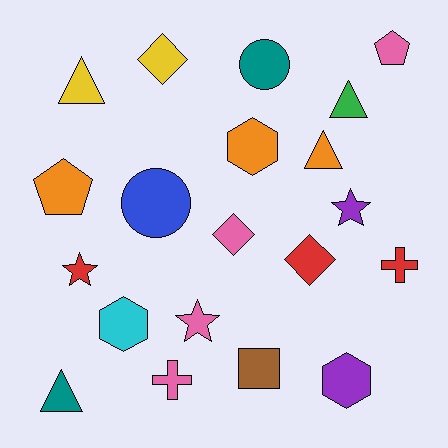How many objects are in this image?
There are 20 objects.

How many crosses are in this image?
There are 2 crosses.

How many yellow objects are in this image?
There are 2 yellow objects.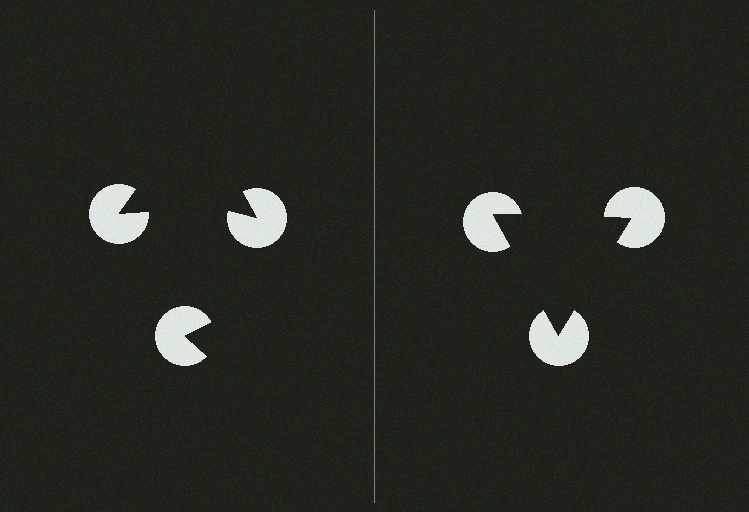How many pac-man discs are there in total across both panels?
6 — 3 on each side.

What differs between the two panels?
The pac-man discs are positioned identically on both sides; only the wedge orientations differ. On the right they align to a triangle; on the left they are misaligned.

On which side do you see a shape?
An illusory triangle appears on the right side. On the left side the wedge cuts are rotated, so no coherent shape forms.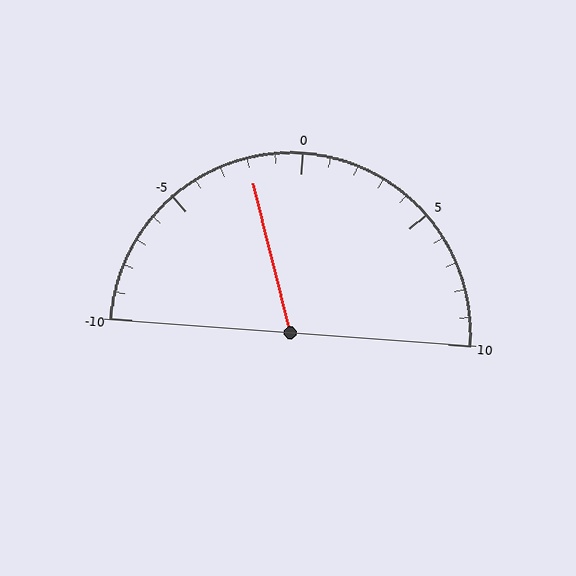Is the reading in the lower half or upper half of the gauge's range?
The reading is in the lower half of the range (-10 to 10).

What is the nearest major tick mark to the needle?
The nearest major tick mark is 0.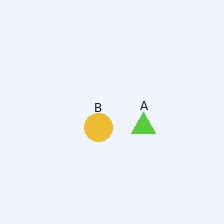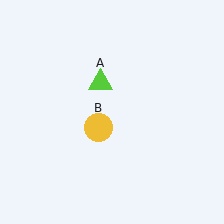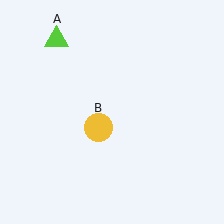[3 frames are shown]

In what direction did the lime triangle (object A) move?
The lime triangle (object A) moved up and to the left.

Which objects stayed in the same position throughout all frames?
Yellow circle (object B) remained stationary.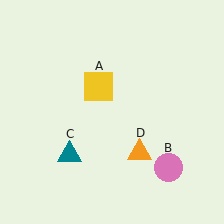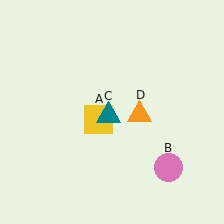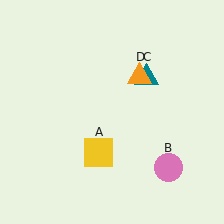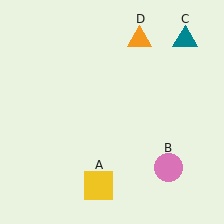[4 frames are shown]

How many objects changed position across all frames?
3 objects changed position: yellow square (object A), teal triangle (object C), orange triangle (object D).